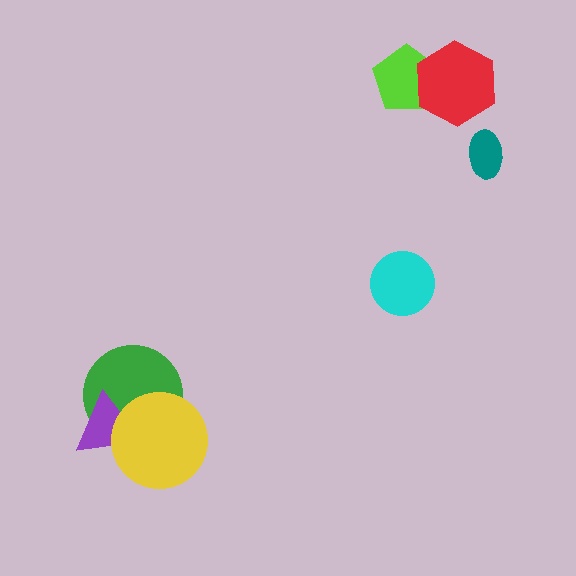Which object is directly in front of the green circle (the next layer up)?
The purple triangle is directly in front of the green circle.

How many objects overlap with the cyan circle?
0 objects overlap with the cyan circle.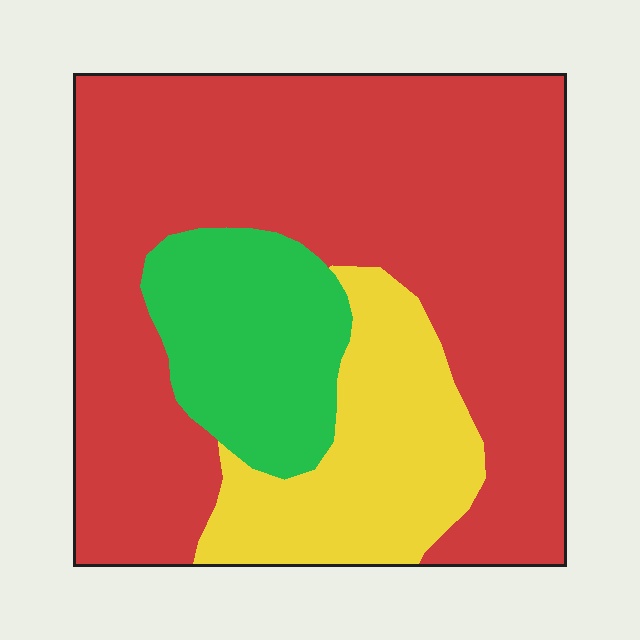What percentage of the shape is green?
Green covers 16% of the shape.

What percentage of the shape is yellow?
Yellow takes up about one fifth (1/5) of the shape.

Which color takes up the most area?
Red, at roughly 65%.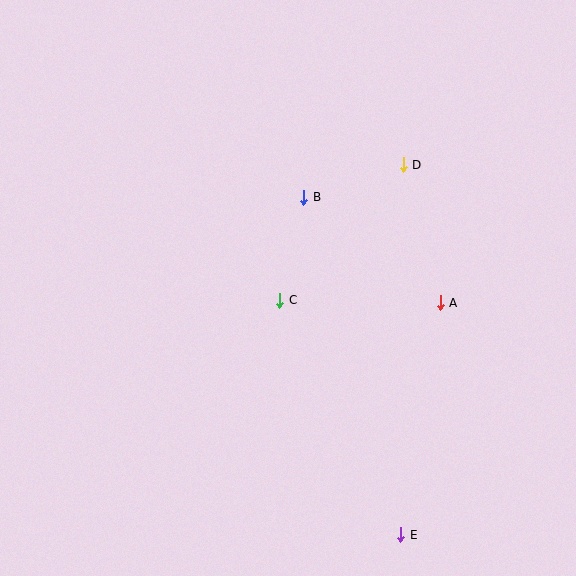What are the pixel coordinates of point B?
Point B is at (304, 197).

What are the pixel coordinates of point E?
Point E is at (401, 535).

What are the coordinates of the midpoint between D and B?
The midpoint between D and B is at (354, 181).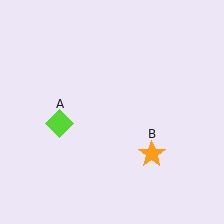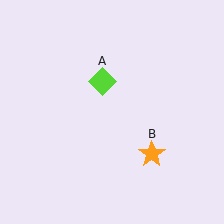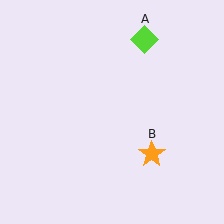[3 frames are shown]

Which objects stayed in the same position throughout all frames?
Orange star (object B) remained stationary.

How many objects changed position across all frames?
1 object changed position: lime diamond (object A).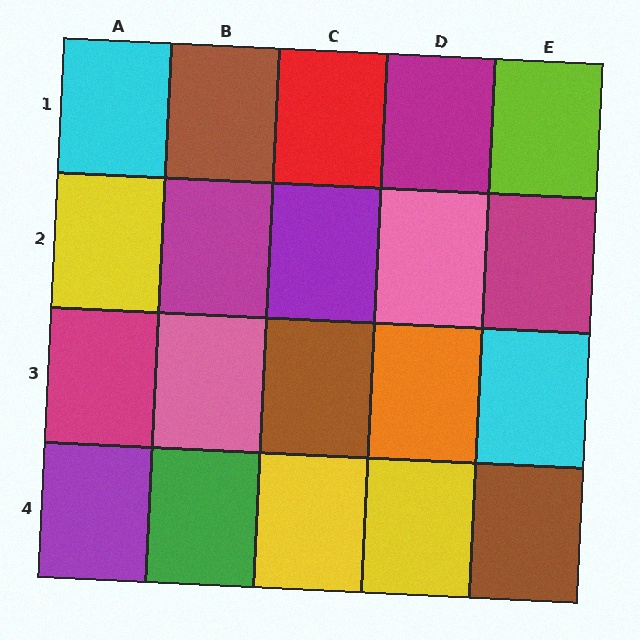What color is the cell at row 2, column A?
Yellow.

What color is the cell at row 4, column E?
Brown.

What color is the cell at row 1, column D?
Magenta.